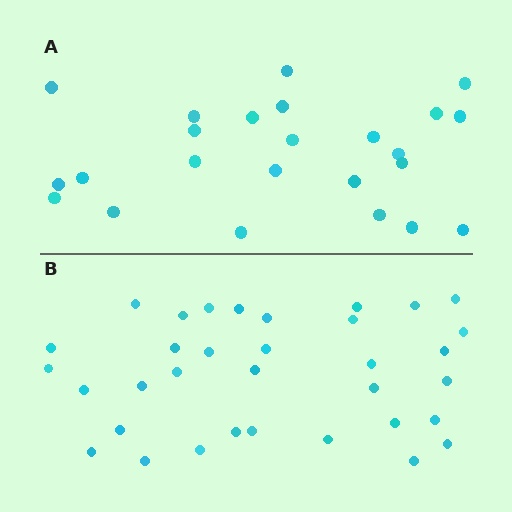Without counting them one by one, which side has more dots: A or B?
Region B (the bottom region) has more dots.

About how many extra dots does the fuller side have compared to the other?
Region B has roughly 10 or so more dots than region A.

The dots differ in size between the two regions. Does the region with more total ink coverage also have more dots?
No. Region A has more total ink coverage because its dots are larger, but region B actually contains more individual dots. Total area can be misleading — the number of items is what matters here.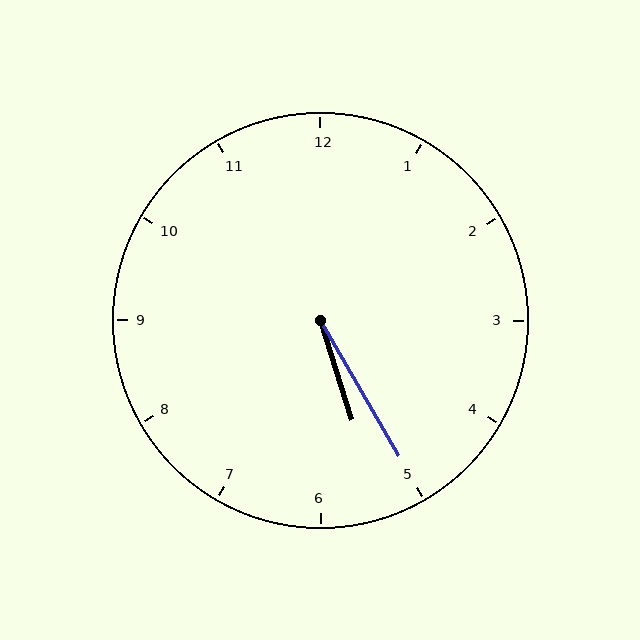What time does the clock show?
5:25.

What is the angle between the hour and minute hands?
Approximately 12 degrees.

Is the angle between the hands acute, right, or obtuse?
It is acute.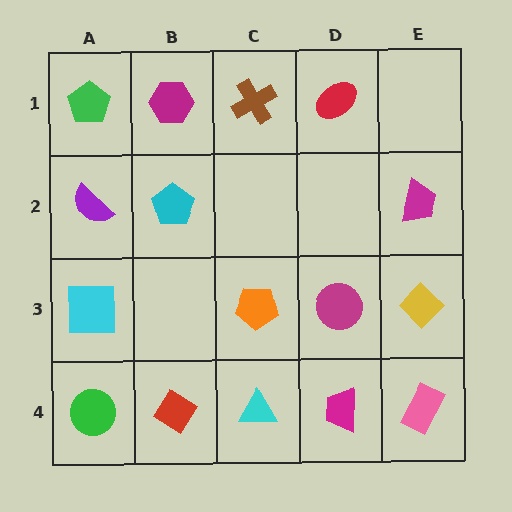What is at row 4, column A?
A green circle.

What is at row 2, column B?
A cyan pentagon.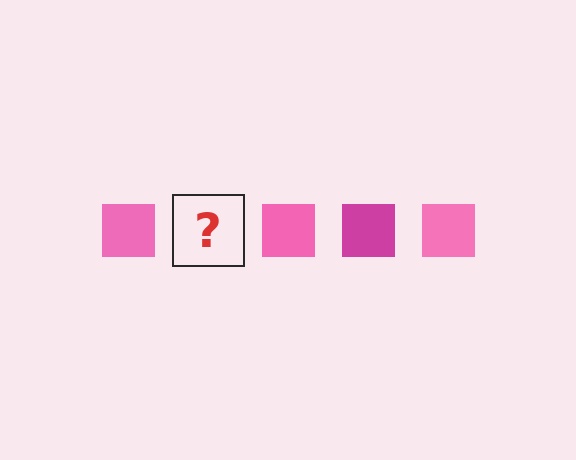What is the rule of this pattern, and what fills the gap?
The rule is that the pattern cycles through pink, magenta squares. The gap should be filled with a magenta square.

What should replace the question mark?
The question mark should be replaced with a magenta square.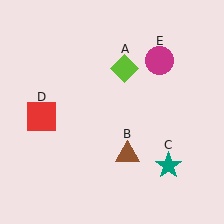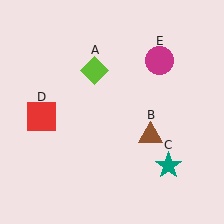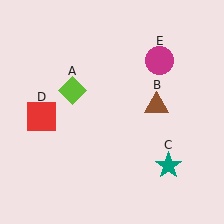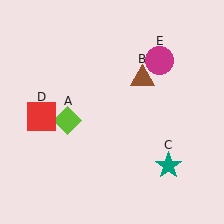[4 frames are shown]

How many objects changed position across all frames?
2 objects changed position: lime diamond (object A), brown triangle (object B).